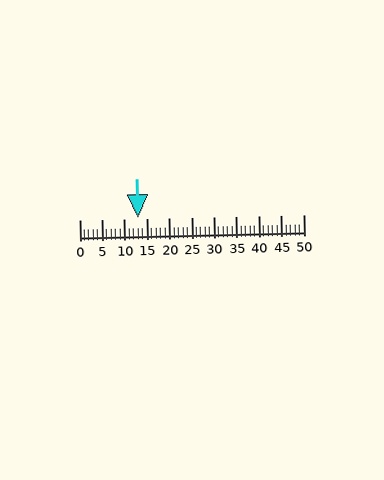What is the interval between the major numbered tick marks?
The major tick marks are spaced 5 units apart.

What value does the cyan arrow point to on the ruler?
The cyan arrow points to approximately 13.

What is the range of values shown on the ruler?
The ruler shows values from 0 to 50.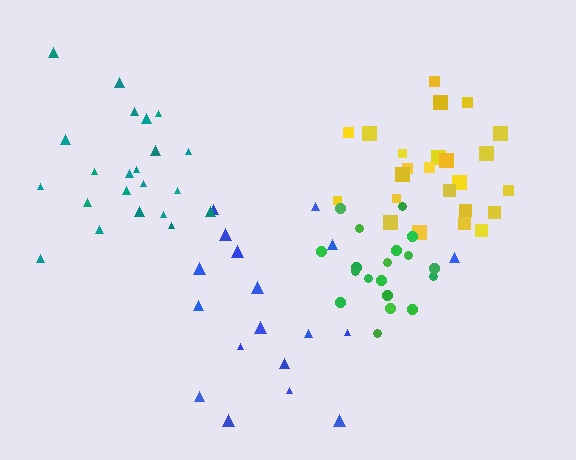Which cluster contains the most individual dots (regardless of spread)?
Yellow (24).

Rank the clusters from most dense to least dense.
green, teal, yellow, blue.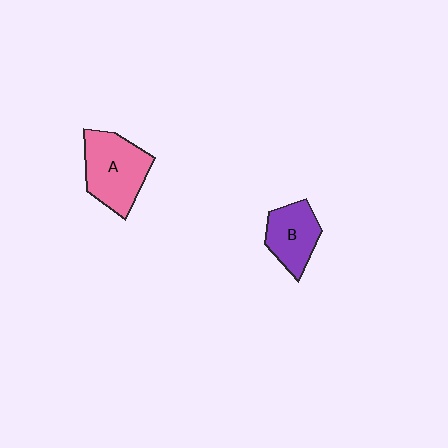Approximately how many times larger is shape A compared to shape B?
Approximately 1.4 times.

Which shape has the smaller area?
Shape B (purple).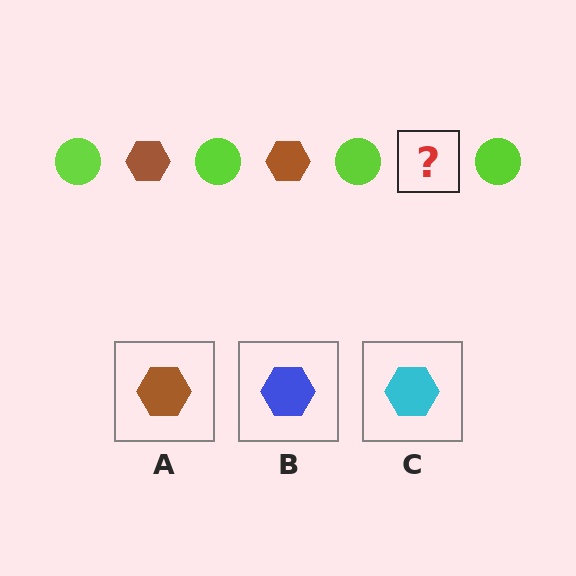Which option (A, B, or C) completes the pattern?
A.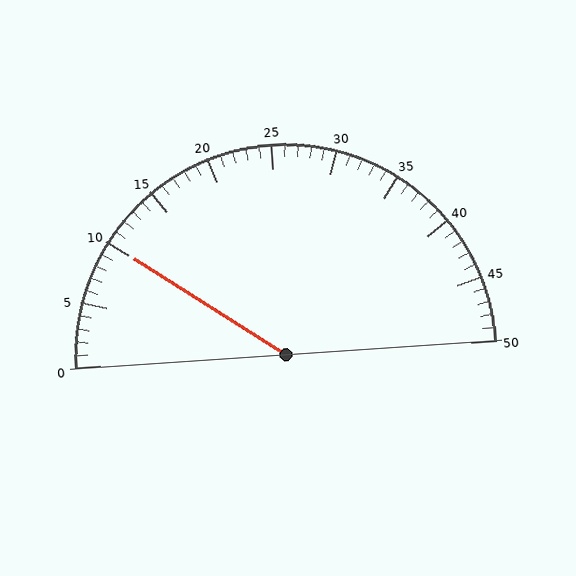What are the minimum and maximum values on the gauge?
The gauge ranges from 0 to 50.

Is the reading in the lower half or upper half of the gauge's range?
The reading is in the lower half of the range (0 to 50).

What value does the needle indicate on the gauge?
The needle indicates approximately 10.